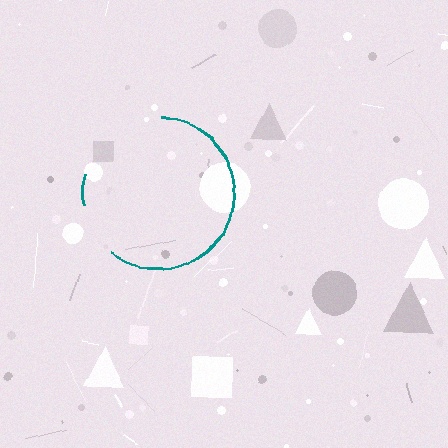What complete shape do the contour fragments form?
The contour fragments form a circle.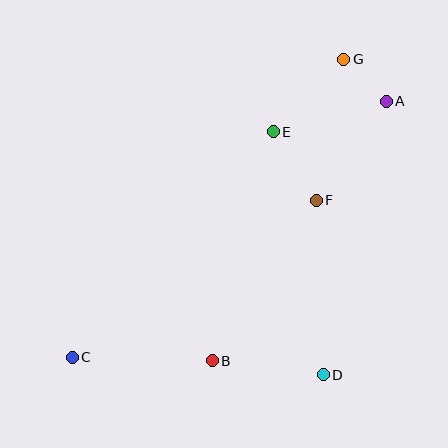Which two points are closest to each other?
Points A and G are closest to each other.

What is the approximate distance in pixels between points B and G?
The distance between B and G is approximately 329 pixels.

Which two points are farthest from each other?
Points A and C are farthest from each other.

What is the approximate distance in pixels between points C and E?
The distance between C and E is approximately 303 pixels.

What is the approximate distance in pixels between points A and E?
The distance between A and E is approximately 117 pixels.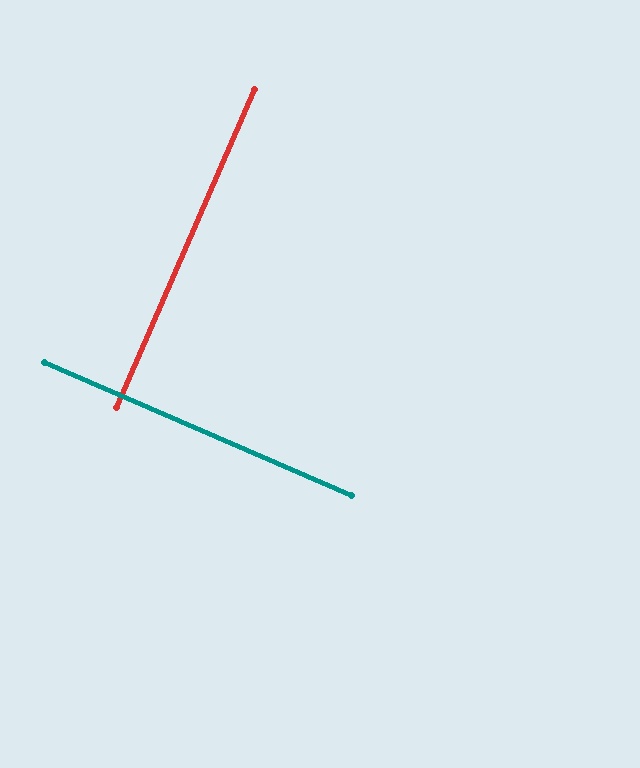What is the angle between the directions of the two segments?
Approximately 90 degrees.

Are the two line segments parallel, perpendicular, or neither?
Perpendicular — they meet at approximately 90°.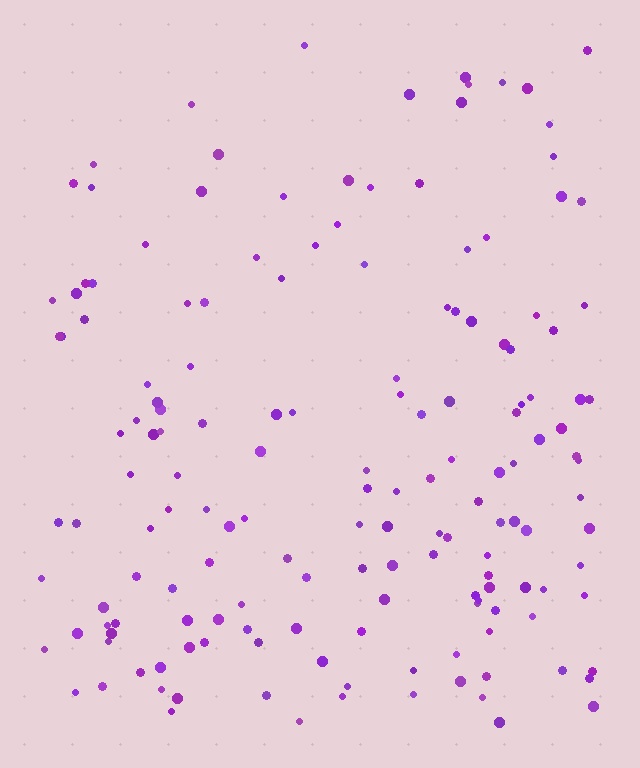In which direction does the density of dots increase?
From top to bottom, with the bottom side densest.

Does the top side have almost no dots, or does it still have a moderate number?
Still a moderate number, just noticeably fewer than the bottom.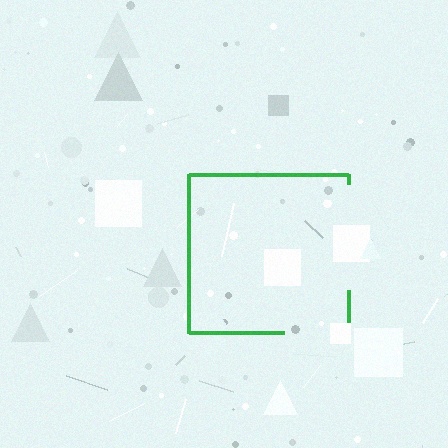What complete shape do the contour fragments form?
The contour fragments form a square.